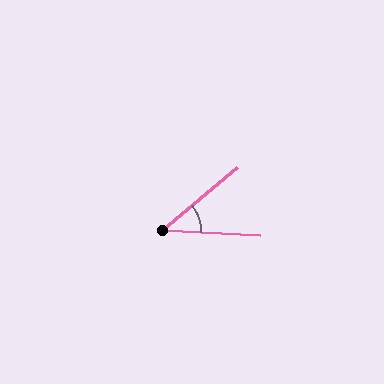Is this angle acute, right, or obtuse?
It is acute.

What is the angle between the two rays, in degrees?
Approximately 43 degrees.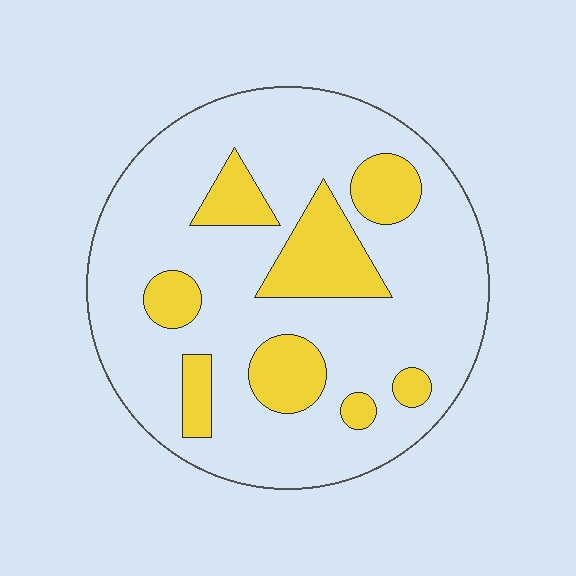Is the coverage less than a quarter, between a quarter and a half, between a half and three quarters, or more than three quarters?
Less than a quarter.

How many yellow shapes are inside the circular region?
8.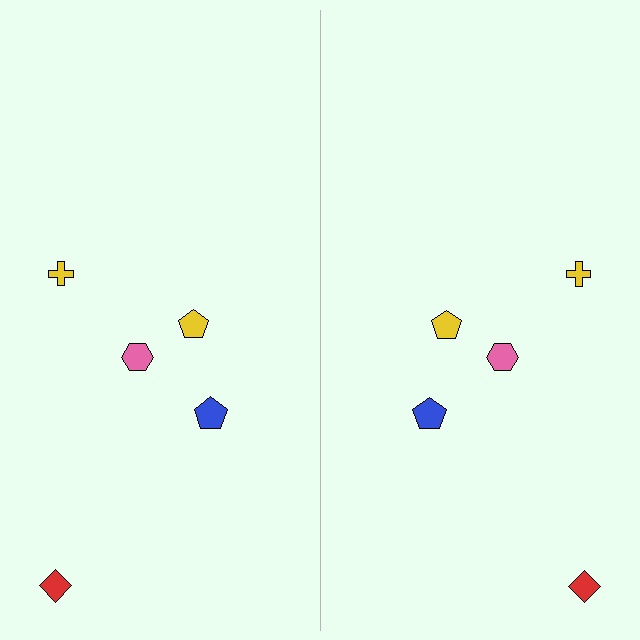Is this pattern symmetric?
Yes, this pattern has bilateral (reflection) symmetry.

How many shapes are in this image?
There are 10 shapes in this image.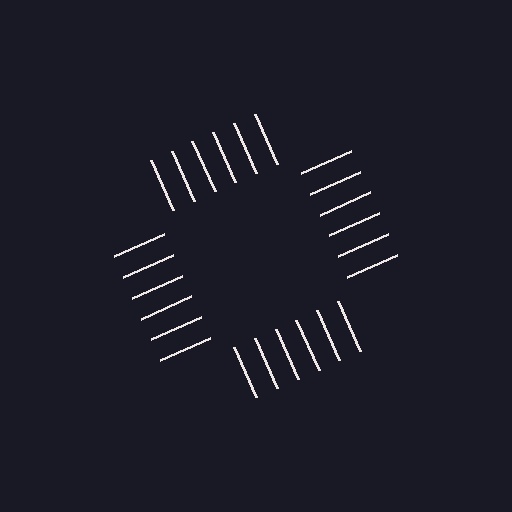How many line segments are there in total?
24 — 6 along each of the 4 edges.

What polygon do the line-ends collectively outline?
An illusory square — the line segments terminate on its edges but no continuous stroke is drawn.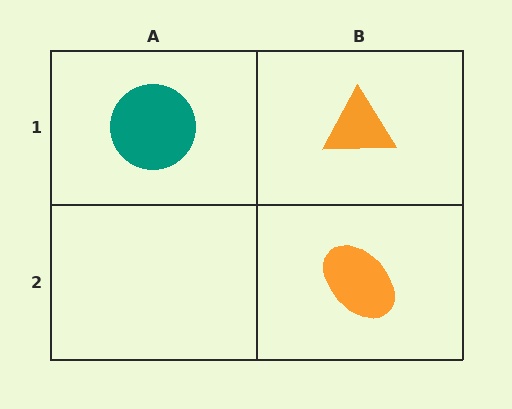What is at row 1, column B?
An orange triangle.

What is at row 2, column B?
An orange ellipse.